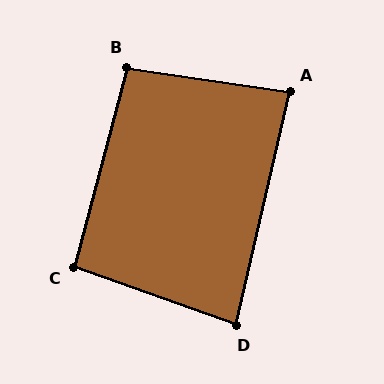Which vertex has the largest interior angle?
B, at approximately 97 degrees.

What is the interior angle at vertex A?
Approximately 85 degrees (approximately right).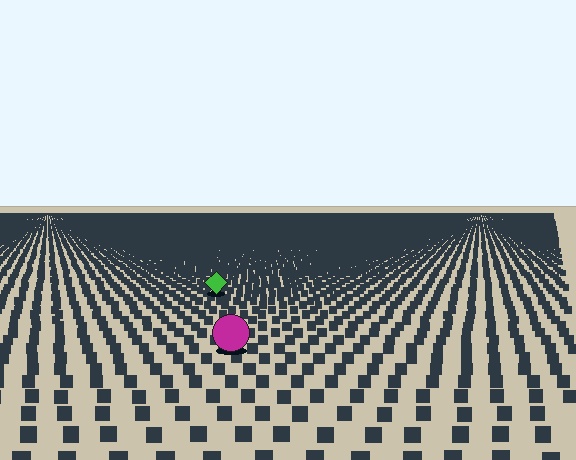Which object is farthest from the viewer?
The green diamond is farthest from the viewer. It appears smaller and the ground texture around it is denser.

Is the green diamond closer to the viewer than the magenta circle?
No. The magenta circle is closer — you can tell from the texture gradient: the ground texture is coarser near it.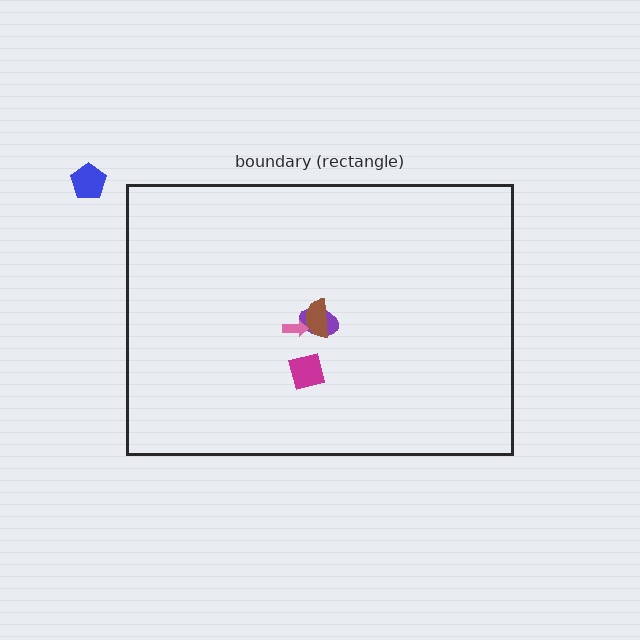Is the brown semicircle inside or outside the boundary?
Inside.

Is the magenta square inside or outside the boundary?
Inside.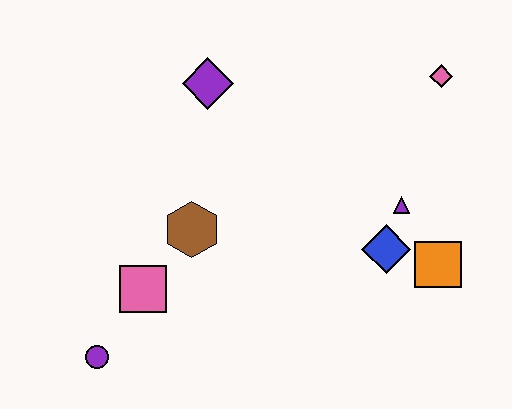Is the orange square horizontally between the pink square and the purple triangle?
No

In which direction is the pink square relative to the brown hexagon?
The pink square is below the brown hexagon.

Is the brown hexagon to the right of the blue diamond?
No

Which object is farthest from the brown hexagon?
The pink diamond is farthest from the brown hexagon.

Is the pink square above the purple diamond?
No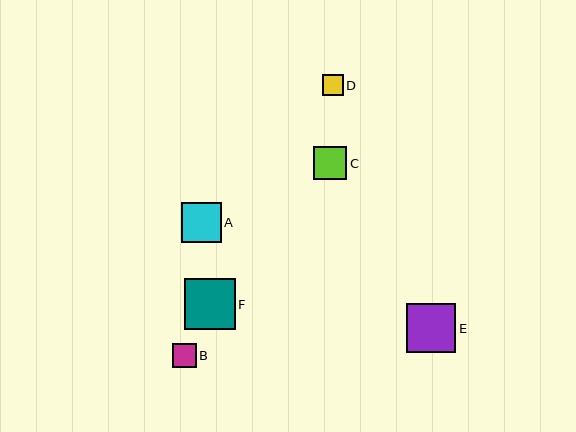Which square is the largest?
Square F is the largest with a size of approximately 50 pixels.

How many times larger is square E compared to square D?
Square E is approximately 2.3 times the size of square D.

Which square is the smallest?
Square D is the smallest with a size of approximately 21 pixels.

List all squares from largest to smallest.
From largest to smallest: F, E, A, C, B, D.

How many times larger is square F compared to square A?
Square F is approximately 1.3 times the size of square A.